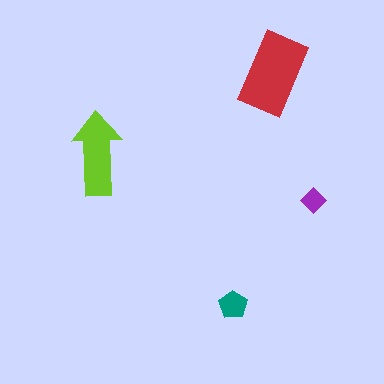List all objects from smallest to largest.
The purple diamond, the teal pentagon, the lime arrow, the red rectangle.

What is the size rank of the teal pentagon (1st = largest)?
3rd.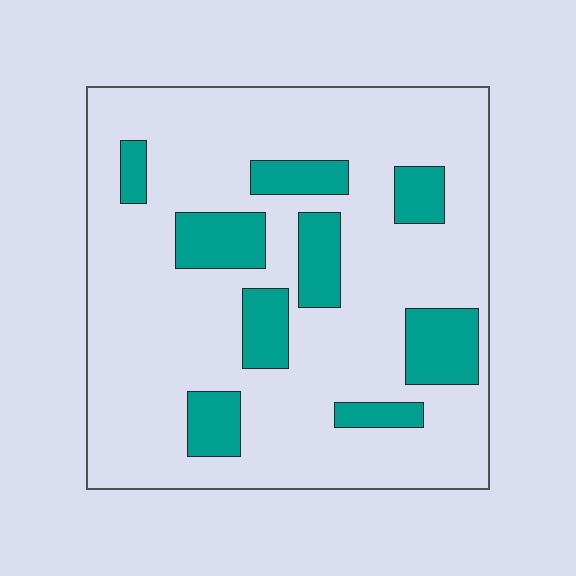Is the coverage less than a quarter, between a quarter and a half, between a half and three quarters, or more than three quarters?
Less than a quarter.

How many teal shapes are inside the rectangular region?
9.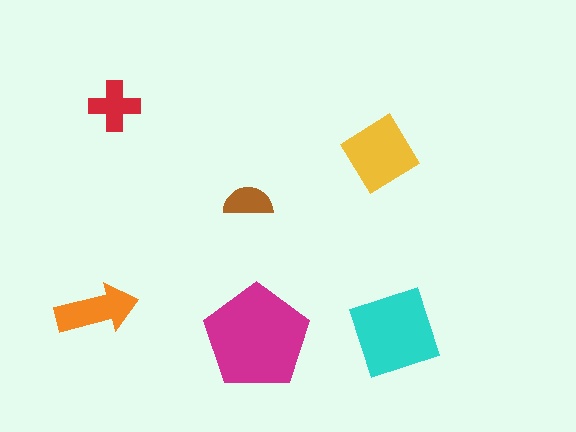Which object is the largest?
The magenta pentagon.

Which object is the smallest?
The brown semicircle.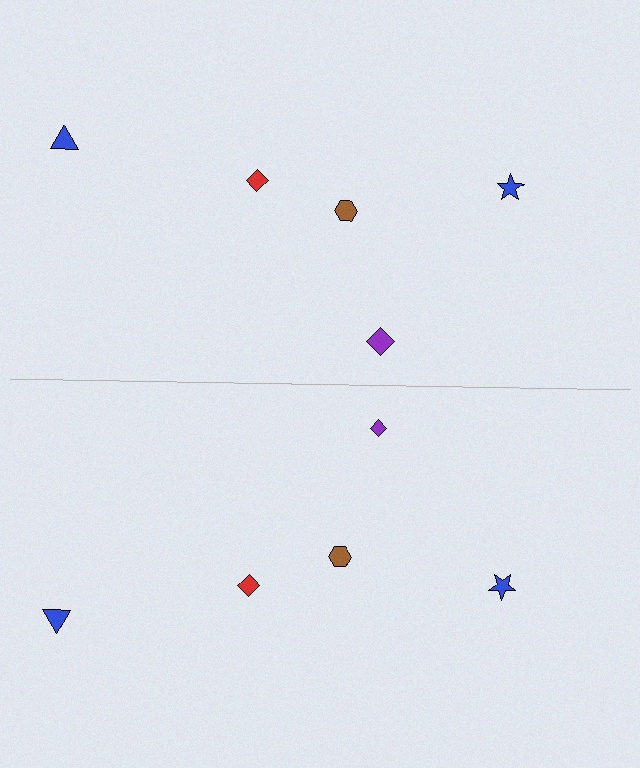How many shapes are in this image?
There are 10 shapes in this image.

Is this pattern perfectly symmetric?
No, the pattern is not perfectly symmetric. The purple diamond on the bottom side has a different size than its mirror counterpart.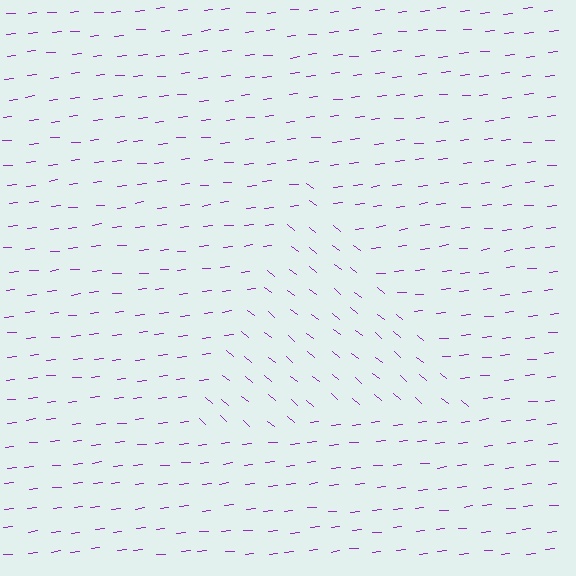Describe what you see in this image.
The image is filled with small purple line segments. A triangle region in the image has lines oriented differently from the surrounding lines, creating a visible texture boundary.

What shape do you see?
I see a triangle.